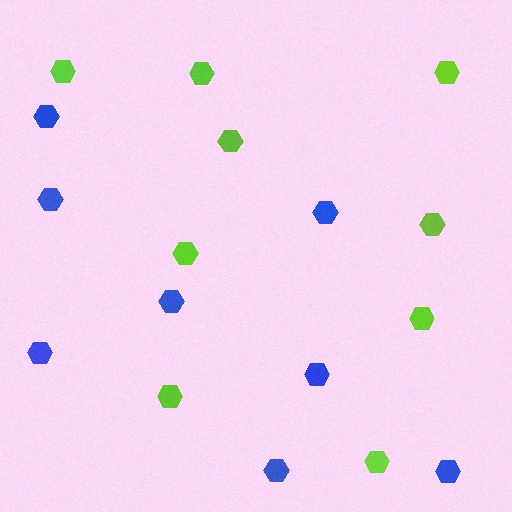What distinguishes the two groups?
There are 2 groups: one group of blue hexagons (8) and one group of lime hexagons (9).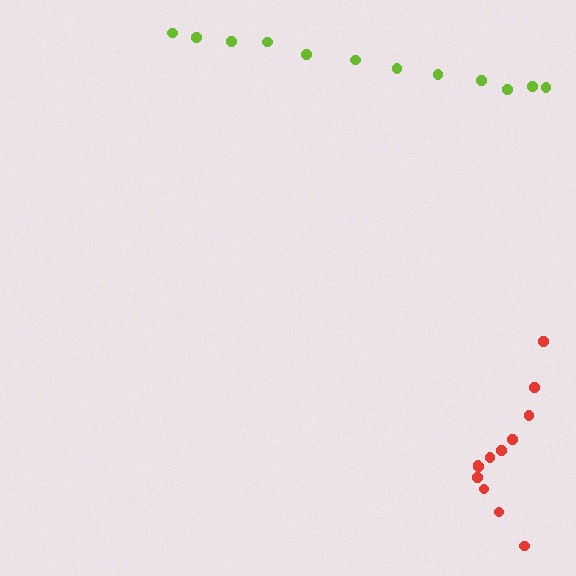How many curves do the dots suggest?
There are 2 distinct paths.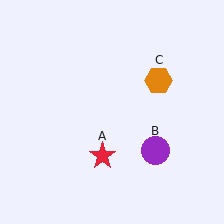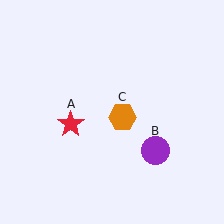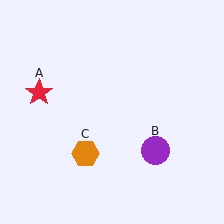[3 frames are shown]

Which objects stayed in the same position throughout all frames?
Purple circle (object B) remained stationary.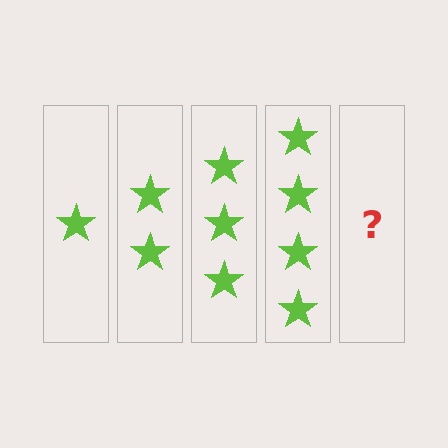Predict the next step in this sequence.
The next step is 5 stars.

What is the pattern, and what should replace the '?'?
The pattern is that each step adds one more star. The '?' should be 5 stars.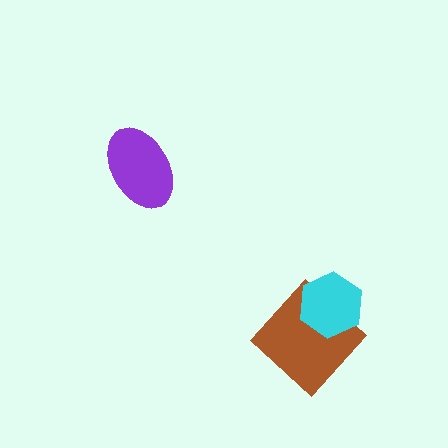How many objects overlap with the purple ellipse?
0 objects overlap with the purple ellipse.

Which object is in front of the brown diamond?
The cyan hexagon is in front of the brown diamond.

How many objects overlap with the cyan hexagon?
1 object overlaps with the cyan hexagon.